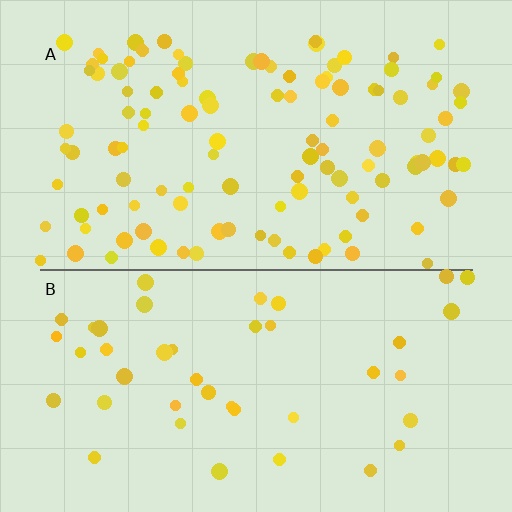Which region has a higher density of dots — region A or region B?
A (the top).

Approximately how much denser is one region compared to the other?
Approximately 2.6× — region A over region B.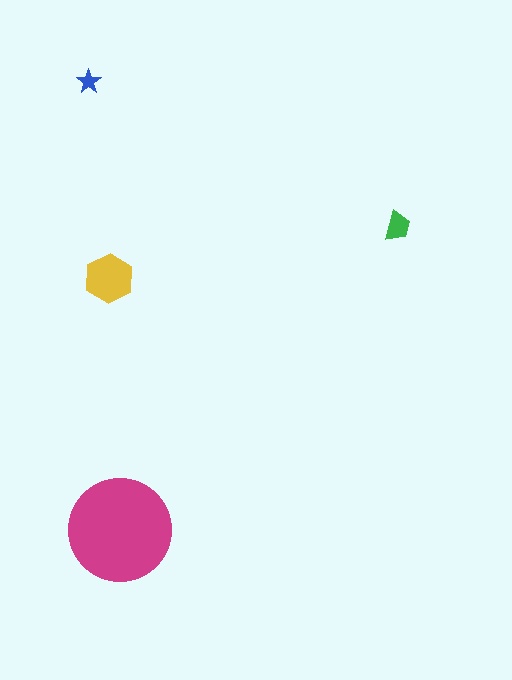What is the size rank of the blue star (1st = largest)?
4th.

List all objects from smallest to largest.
The blue star, the green trapezoid, the yellow hexagon, the magenta circle.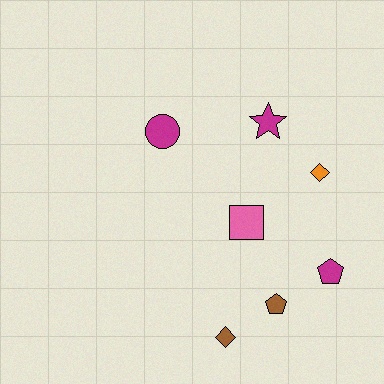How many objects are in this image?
There are 7 objects.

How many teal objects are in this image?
There are no teal objects.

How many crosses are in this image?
There are no crosses.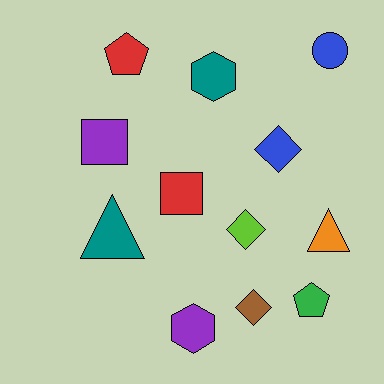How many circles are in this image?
There is 1 circle.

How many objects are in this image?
There are 12 objects.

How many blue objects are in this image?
There are 2 blue objects.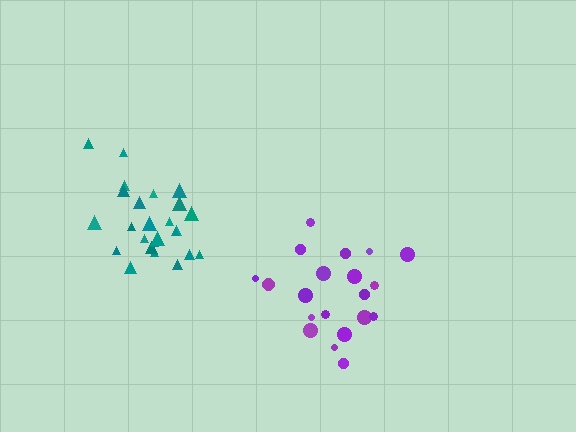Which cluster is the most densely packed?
Teal.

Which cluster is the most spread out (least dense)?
Purple.